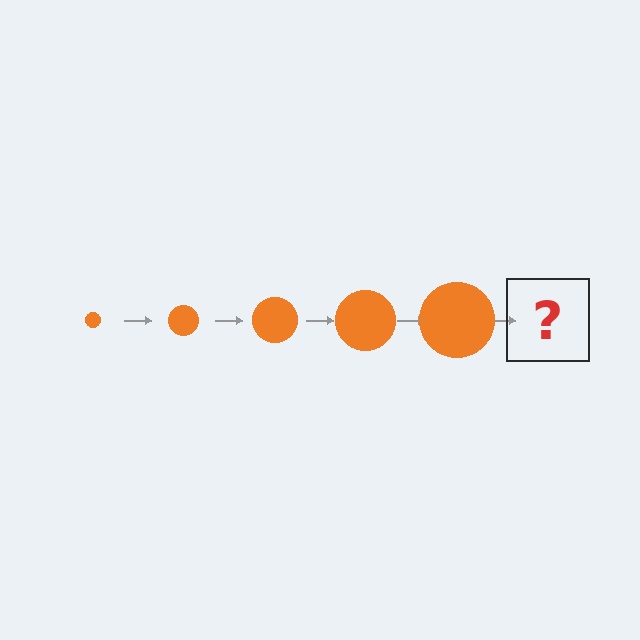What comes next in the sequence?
The next element should be an orange circle, larger than the previous one.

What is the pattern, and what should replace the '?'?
The pattern is that the circle gets progressively larger each step. The '?' should be an orange circle, larger than the previous one.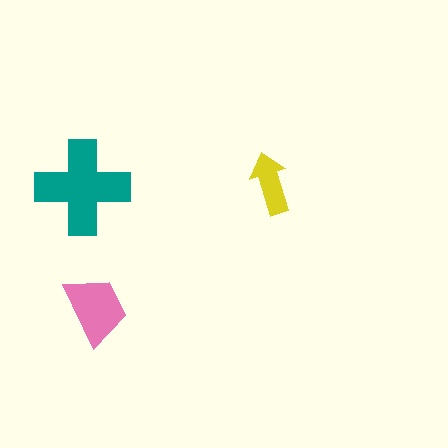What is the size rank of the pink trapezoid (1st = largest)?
2nd.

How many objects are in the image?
There are 3 objects in the image.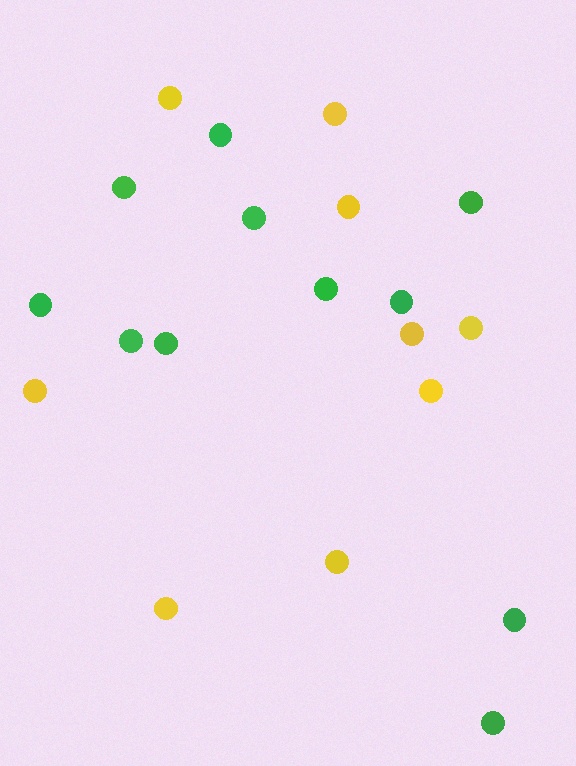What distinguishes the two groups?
There are 2 groups: one group of green circles (11) and one group of yellow circles (9).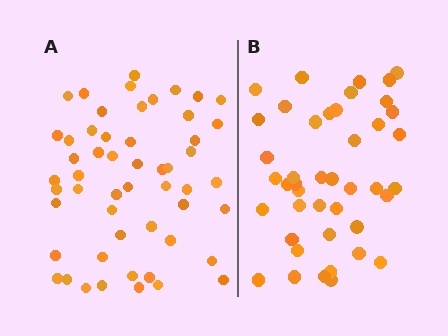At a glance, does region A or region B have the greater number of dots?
Region A (the left region) has more dots.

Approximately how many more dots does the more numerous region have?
Region A has roughly 10 or so more dots than region B.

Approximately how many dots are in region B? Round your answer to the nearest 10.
About 40 dots. (The exact count is 43, which rounds to 40.)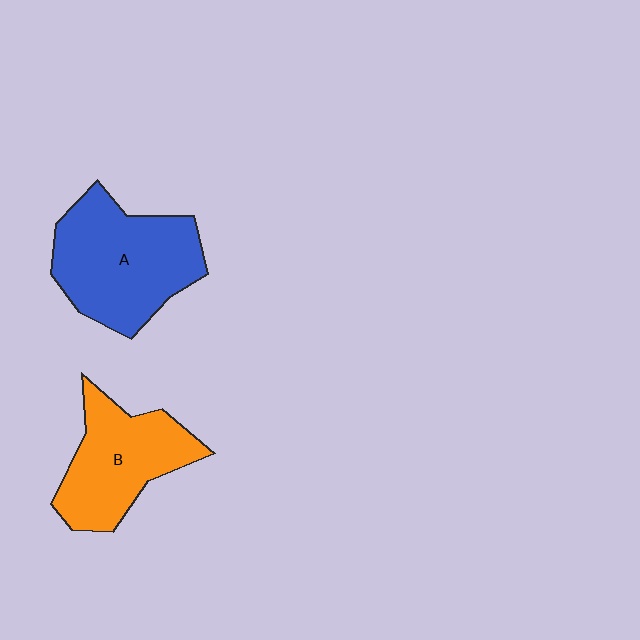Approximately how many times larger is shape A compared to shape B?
Approximately 1.3 times.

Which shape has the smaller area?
Shape B (orange).